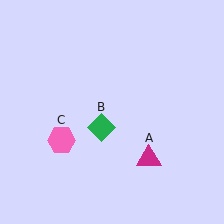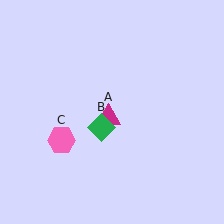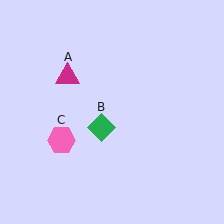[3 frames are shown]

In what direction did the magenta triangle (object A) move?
The magenta triangle (object A) moved up and to the left.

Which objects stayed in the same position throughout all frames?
Green diamond (object B) and pink hexagon (object C) remained stationary.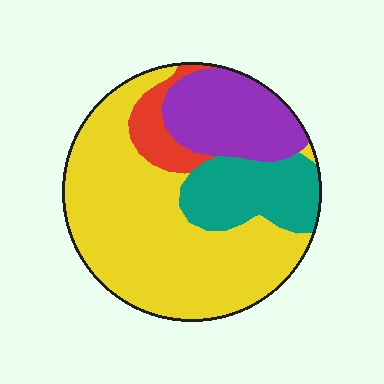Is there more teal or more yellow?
Yellow.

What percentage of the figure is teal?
Teal covers 17% of the figure.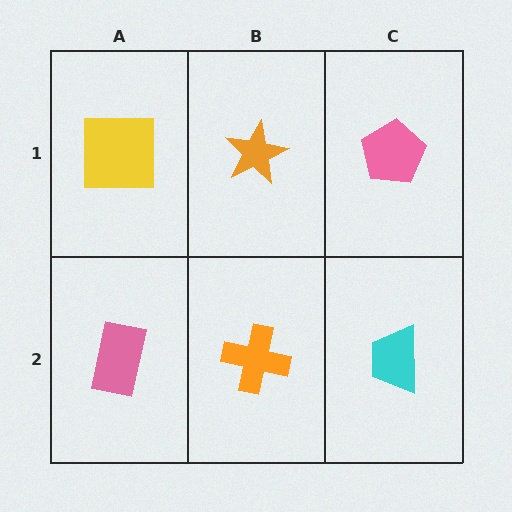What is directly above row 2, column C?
A pink pentagon.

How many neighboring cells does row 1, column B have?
3.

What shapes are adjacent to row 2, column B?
An orange star (row 1, column B), a pink rectangle (row 2, column A), a cyan trapezoid (row 2, column C).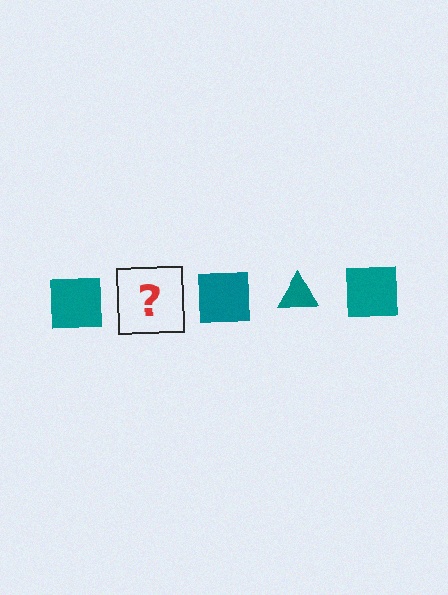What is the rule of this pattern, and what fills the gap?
The rule is that the pattern cycles through square, triangle shapes in teal. The gap should be filled with a teal triangle.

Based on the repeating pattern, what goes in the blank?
The blank should be a teal triangle.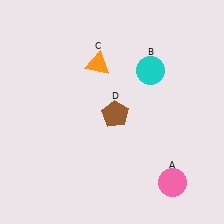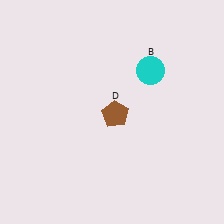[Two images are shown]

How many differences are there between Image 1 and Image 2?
There are 2 differences between the two images.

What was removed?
The orange triangle (C), the pink circle (A) were removed in Image 2.